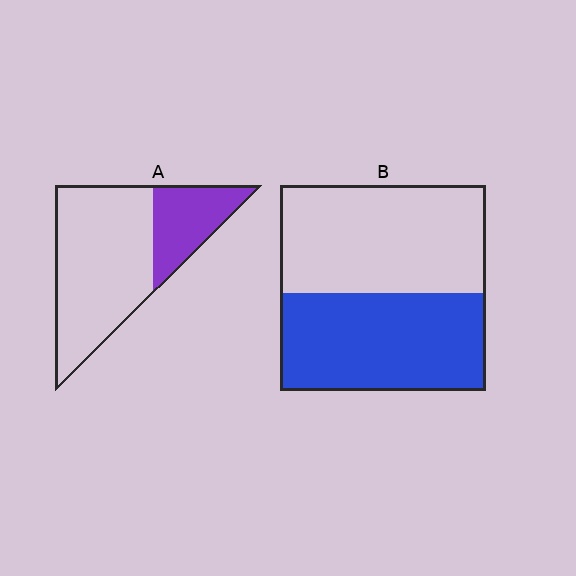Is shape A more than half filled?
No.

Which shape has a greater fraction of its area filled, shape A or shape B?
Shape B.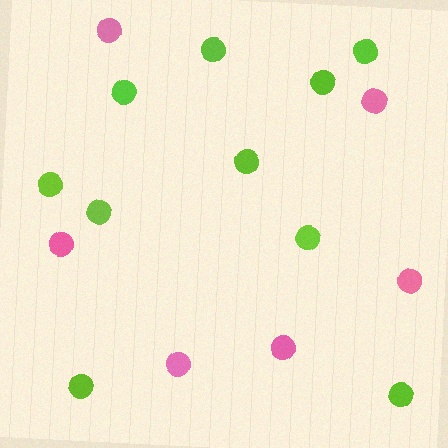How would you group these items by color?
There are 2 groups: one group of pink circles (6) and one group of lime circles (10).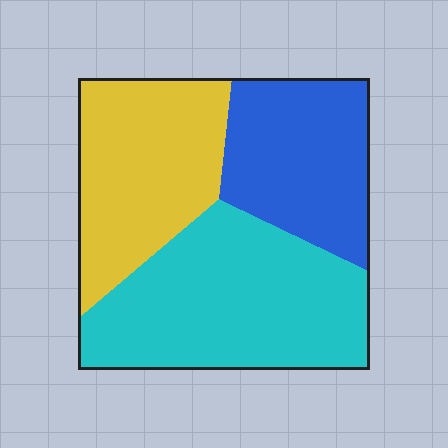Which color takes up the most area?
Cyan, at roughly 40%.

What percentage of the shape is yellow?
Yellow covers roughly 30% of the shape.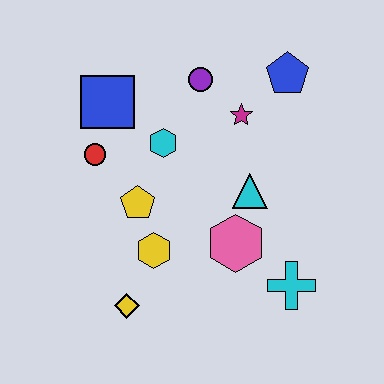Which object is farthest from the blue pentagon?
The yellow diamond is farthest from the blue pentagon.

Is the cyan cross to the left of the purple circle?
No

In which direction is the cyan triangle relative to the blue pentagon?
The cyan triangle is below the blue pentagon.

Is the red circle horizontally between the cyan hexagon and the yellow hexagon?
No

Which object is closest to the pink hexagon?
The cyan triangle is closest to the pink hexagon.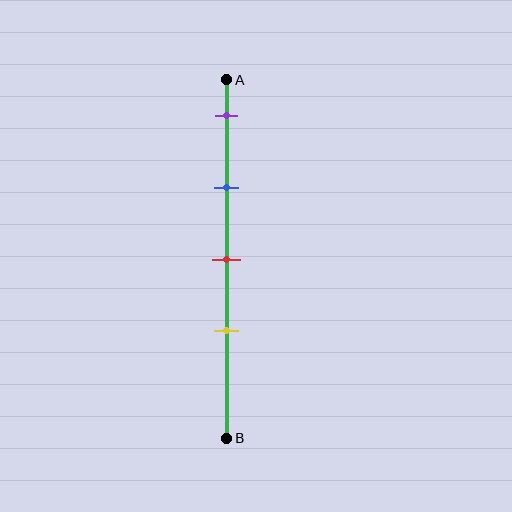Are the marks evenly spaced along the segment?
Yes, the marks are approximately evenly spaced.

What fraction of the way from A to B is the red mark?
The red mark is approximately 50% (0.5) of the way from A to B.